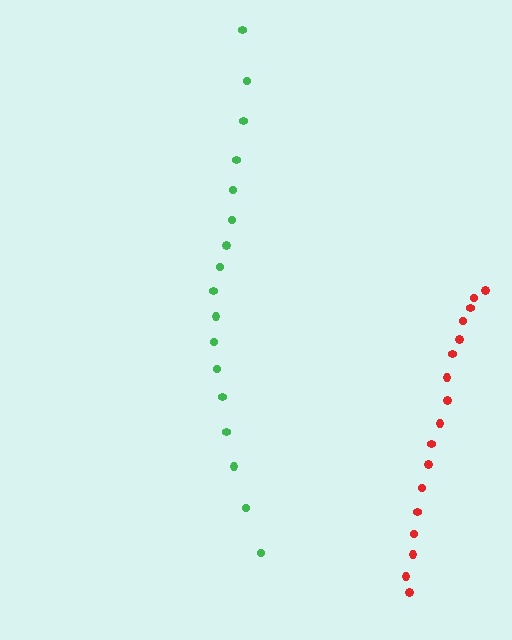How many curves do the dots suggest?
There are 2 distinct paths.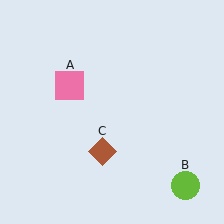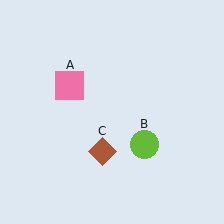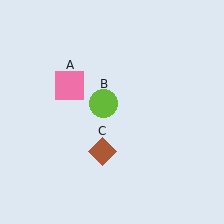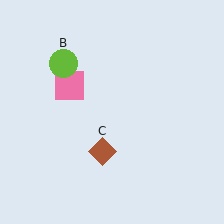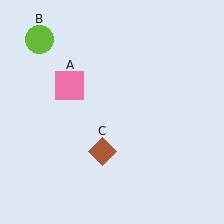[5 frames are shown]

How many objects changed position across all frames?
1 object changed position: lime circle (object B).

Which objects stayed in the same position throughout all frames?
Pink square (object A) and brown diamond (object C) remained stationary.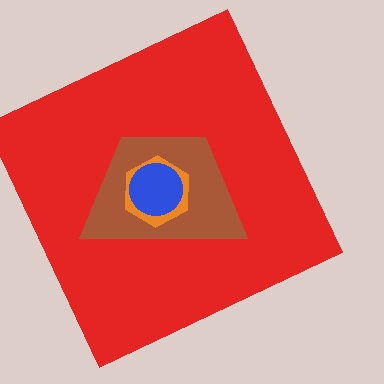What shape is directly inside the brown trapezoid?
The orange hexagon.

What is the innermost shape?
The blue circle.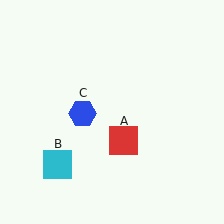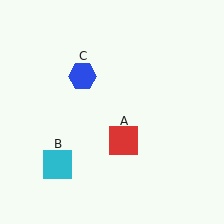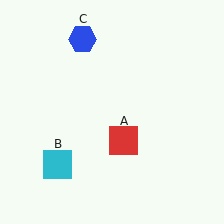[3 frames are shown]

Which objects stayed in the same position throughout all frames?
Red square (object A) and cyan square (object B) remained stationary.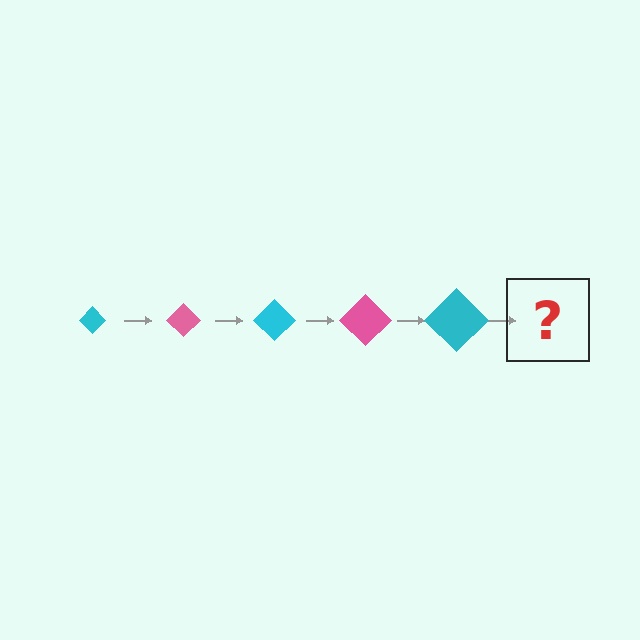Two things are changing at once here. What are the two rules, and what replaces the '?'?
The two rules are that the diamond grows larger each step and the color cycles through cyan and pink. The '?' should be a pink diamond, larger than the previous one.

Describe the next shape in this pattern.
It should be a pink diamond, larger than the previous one.